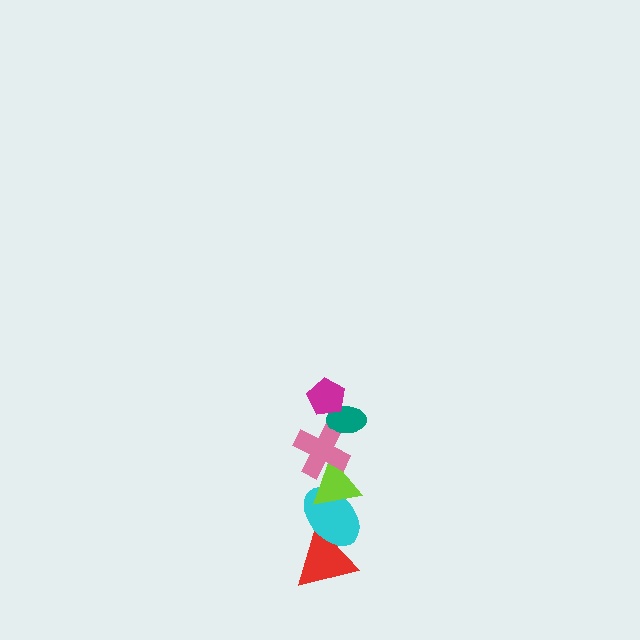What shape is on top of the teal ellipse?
The magenta pentagon is on top of the teal ellipse.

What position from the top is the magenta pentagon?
The magenta pentagon is 1st from the top.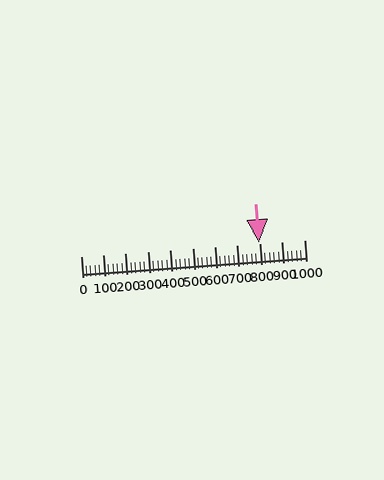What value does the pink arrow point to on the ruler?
The pink arrow points to approximately 797.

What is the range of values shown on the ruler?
The ruler shows values from 0 to 1000.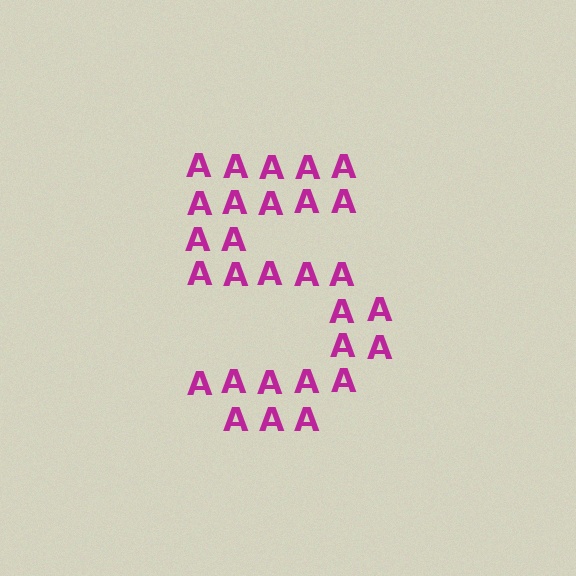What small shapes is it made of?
It is made of small letter A's.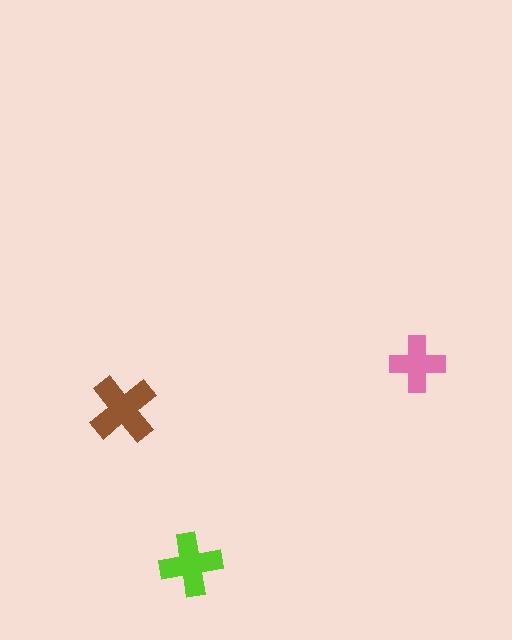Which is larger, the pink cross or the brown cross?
The brown one.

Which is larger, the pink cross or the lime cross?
The lime one.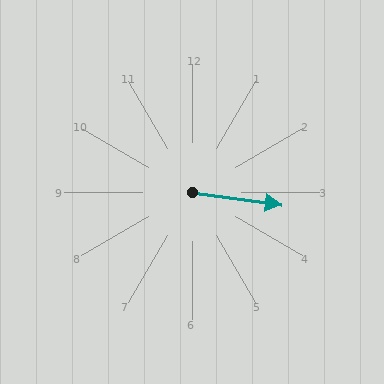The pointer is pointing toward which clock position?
Roughly 3 o'clock.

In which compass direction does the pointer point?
East.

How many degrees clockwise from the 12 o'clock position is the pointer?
Approximately 98 degrees.